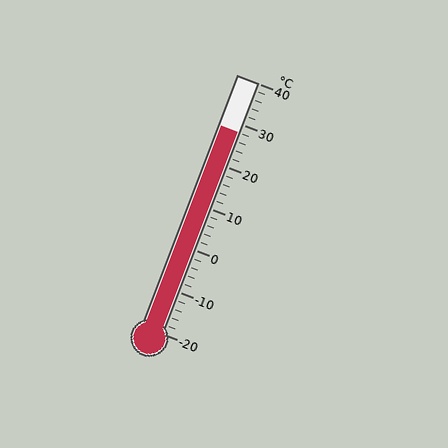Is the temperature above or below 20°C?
The temperature is above 20°C.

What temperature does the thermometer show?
The thermometer shows approximately 28°C.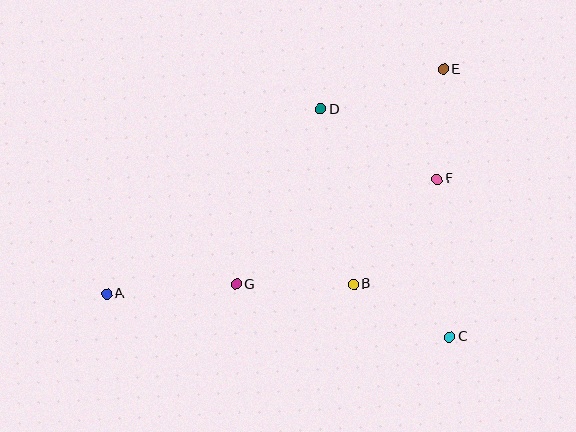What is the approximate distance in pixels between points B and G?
The distance between B and G is approximately 117 pixels.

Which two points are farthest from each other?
Points A and E are farthest from each other.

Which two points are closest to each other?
Points B and C are closest to each other.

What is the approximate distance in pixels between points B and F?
The distance between B and F is approximately 134 pixels.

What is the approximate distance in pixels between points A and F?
The distance between A and F is approximately 350 pixels.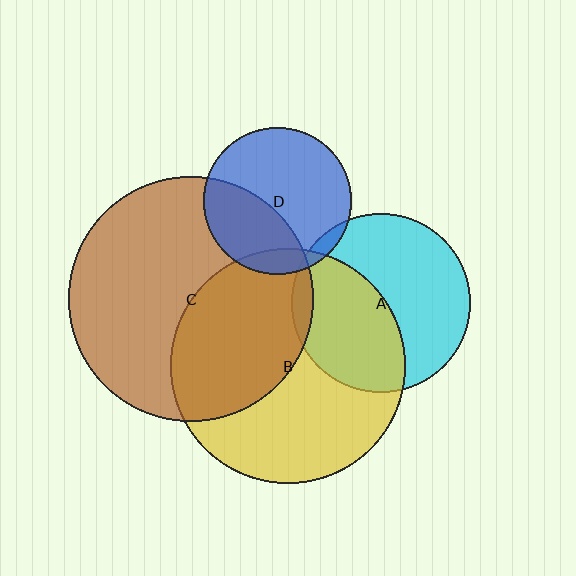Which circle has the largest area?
Circle C (brown).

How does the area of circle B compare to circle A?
Approximately 1.7 times.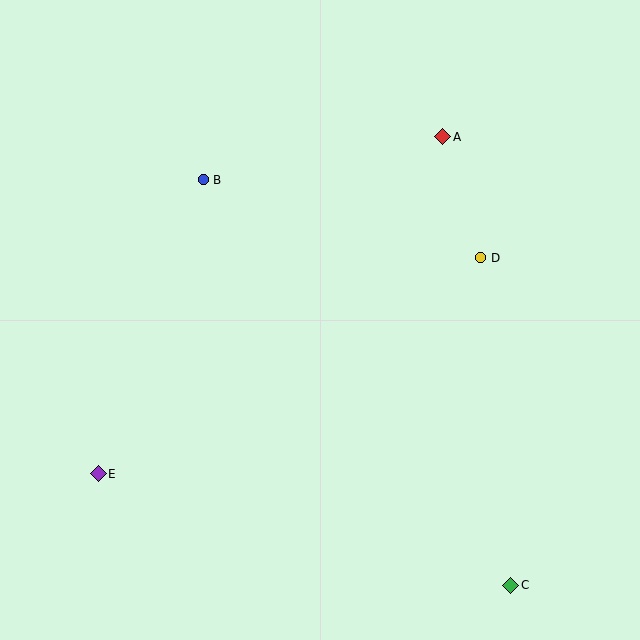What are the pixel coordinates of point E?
Point E is at (98, 474).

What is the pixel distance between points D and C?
The distance between D and C is 329 pixels.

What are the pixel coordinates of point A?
Point A is at (443, 137).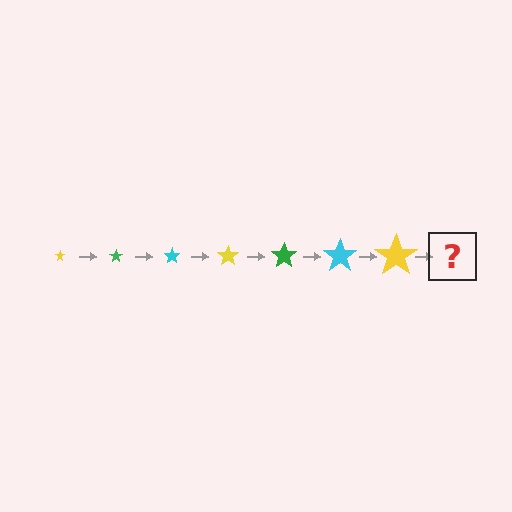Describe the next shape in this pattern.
It should be a green star, larger than the previous one.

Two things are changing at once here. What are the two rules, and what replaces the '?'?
The two rules are that the star grows larger each step and the color cycles through yellow, green, and cyan. The '?' should be a green star, larger than the previous one.